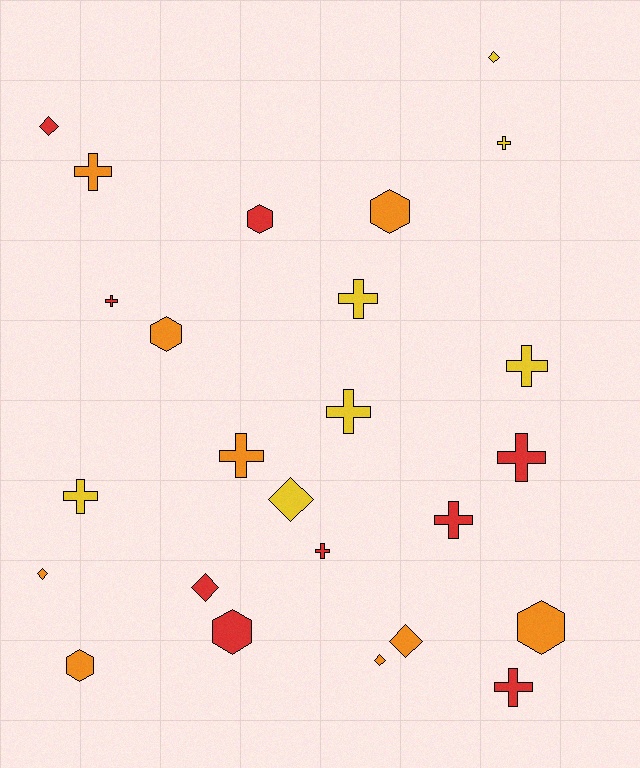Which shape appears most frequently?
Cross, with 12 objects.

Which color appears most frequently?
Orange, with 9 objects.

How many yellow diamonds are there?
There are 2 yellow diamonds.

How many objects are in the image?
There are 25 objects.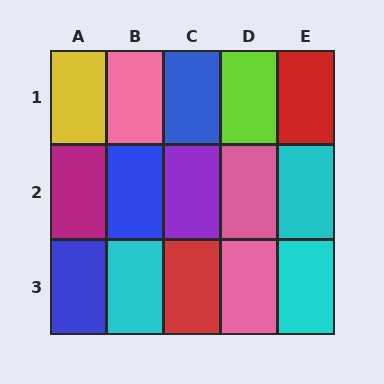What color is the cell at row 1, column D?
Lime.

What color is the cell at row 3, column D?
Pink.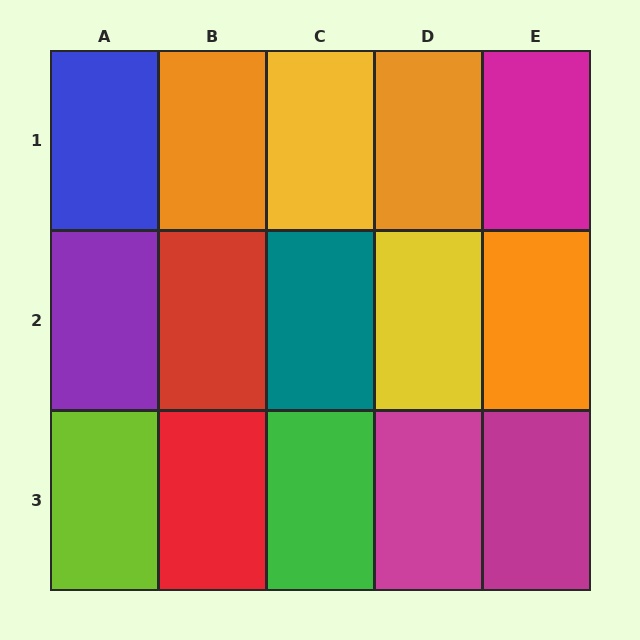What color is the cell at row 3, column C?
Green.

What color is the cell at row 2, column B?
Red.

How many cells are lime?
1 cell is lime.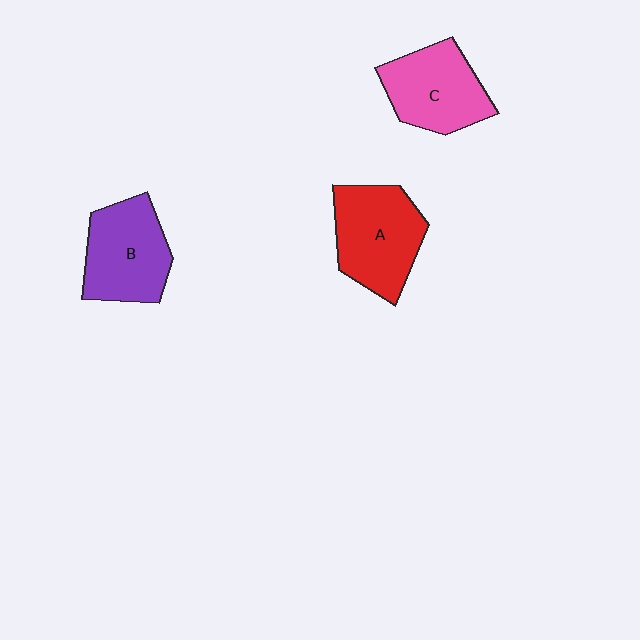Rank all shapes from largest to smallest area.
From largest to smallest: A (red), B (purple), C (pink).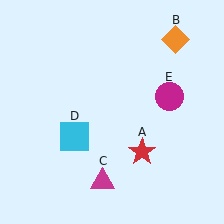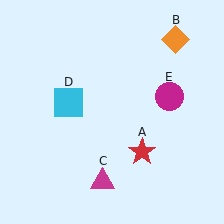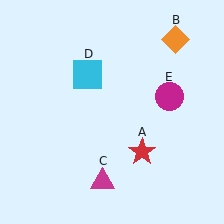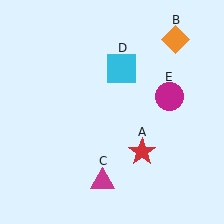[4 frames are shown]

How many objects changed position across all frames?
1 object changed position: cyan square (object D).